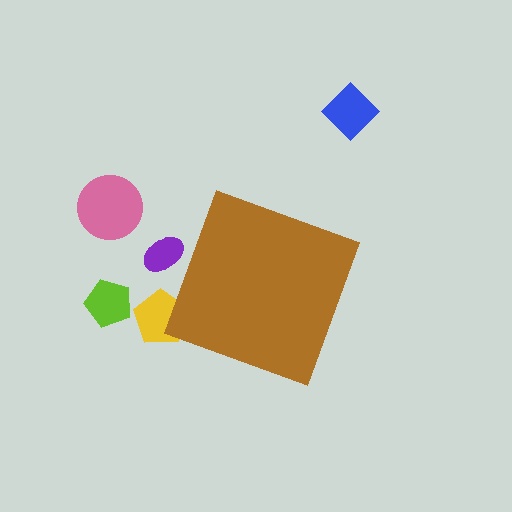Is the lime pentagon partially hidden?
No, the lime pentagon is fully visible.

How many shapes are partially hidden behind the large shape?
2 shapes are partially hidden.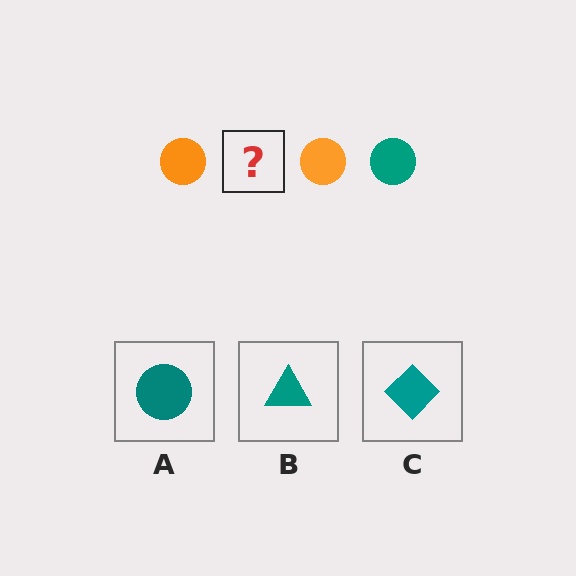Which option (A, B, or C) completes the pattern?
A.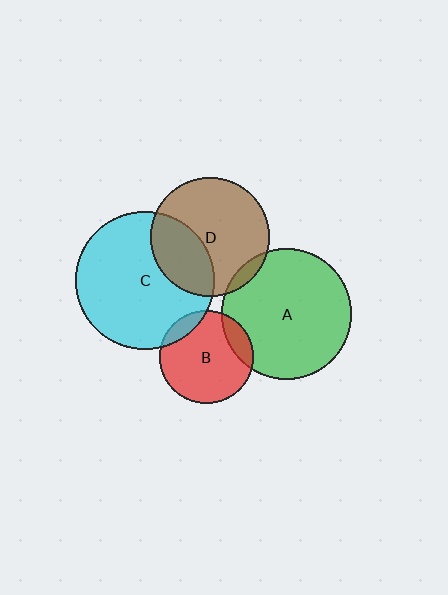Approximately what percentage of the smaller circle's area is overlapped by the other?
Approximately 5%.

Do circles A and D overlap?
Yes.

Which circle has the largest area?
Circle C (cyan).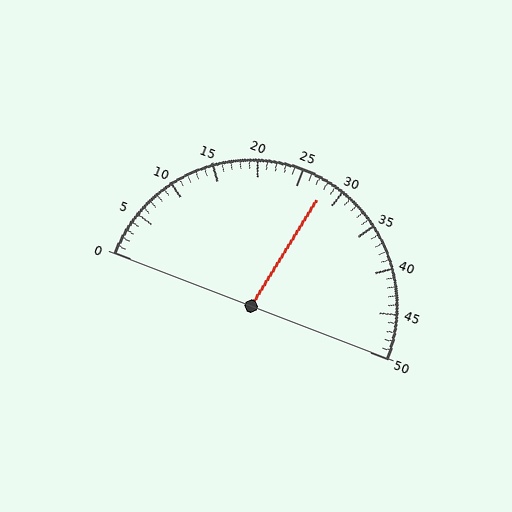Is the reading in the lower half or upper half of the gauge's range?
The reading is in the upper half of the range (0 to 50).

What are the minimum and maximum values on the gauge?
The gauge ranges from 0 to 50.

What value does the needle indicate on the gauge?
The needle indicates approximately 28.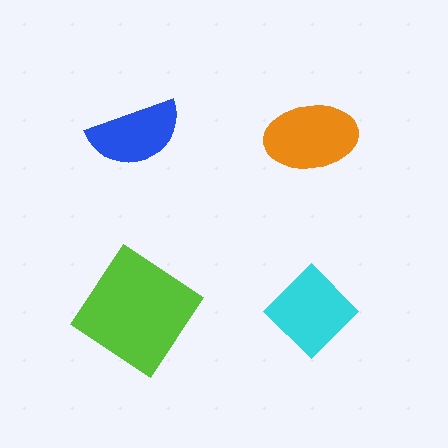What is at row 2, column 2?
A cyan diamond.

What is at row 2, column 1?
A lime diamond.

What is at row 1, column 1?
A blue semicircle.